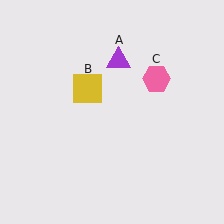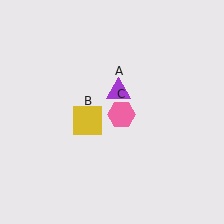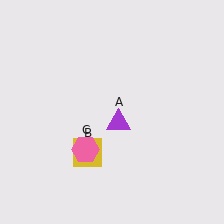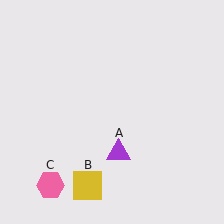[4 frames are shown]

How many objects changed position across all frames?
3 objects changed position: purple triangle (object A), yellow square (object B), pink hexagon (object C).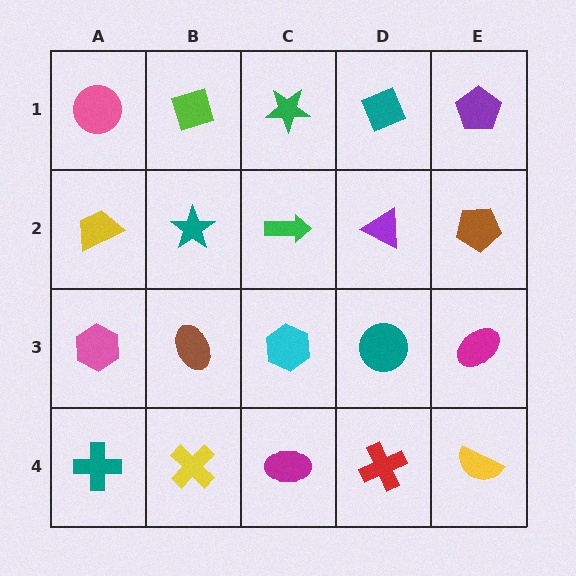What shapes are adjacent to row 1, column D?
A purple triangle (row 2, column D), a green star (row 1, column C), a purple pentagon (row 1, column E).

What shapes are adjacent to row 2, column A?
A pink circle (row 1, column A), a pink hexagon (row 3, column A), a teal star (row 2, column B).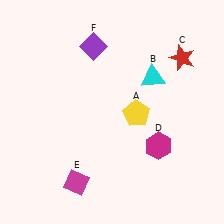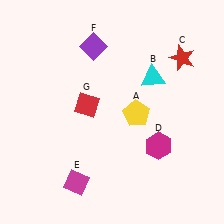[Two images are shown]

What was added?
A red diamond (G) was added in Image 2.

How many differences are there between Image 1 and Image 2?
There is 1 difference between the two images.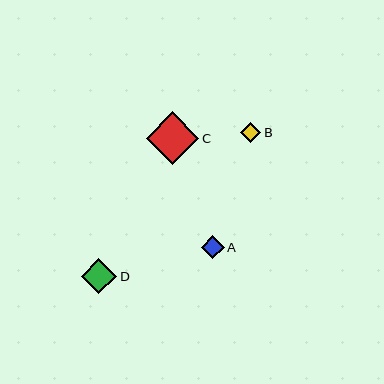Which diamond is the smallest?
Diamond B is the smallest with a size of approximately 20 pixels.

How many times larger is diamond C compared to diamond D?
Diamond C is approximately 1.5 times the size of diamond D.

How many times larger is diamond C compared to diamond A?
Diamond C is approximately 2.3 times the size of diamond A.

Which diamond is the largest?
Diamond C is the largest with a size of approximately 53 pixels.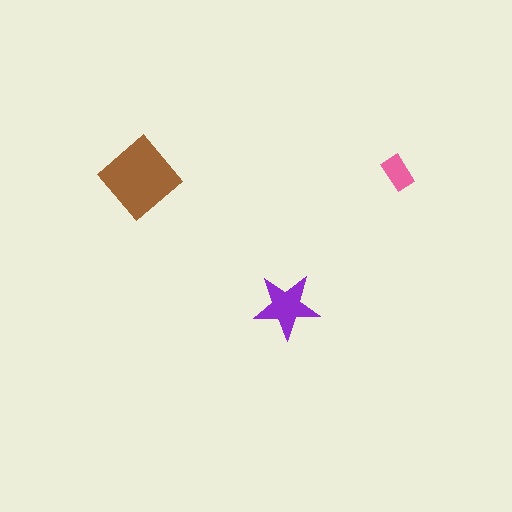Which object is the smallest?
The pink rectangle.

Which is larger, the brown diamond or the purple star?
The brown diamond.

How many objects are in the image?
There are 3 objects in the image.